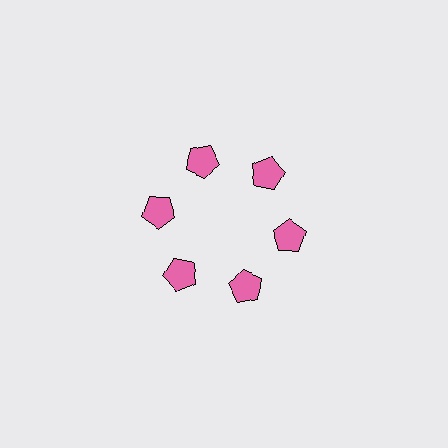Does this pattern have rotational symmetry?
Yes, this pattern has 6-fold rotational symmetry. It looks the same after rotating 60 degrees around the center.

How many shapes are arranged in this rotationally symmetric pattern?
There are 6 shapes, arranged in 6 groups of 1.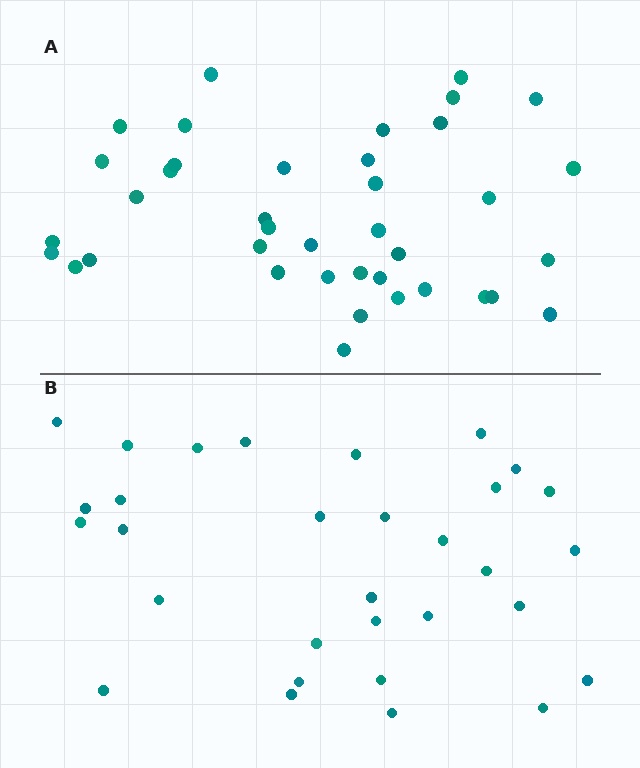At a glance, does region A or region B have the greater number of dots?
Region A (the top region) has more dots.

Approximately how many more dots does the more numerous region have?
Region A has roughly 8 or so more dots than region B.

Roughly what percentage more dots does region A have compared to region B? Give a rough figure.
About 25% more.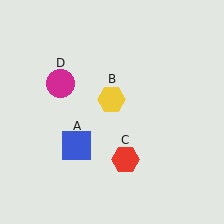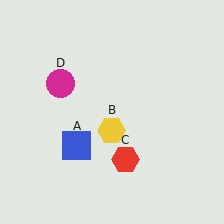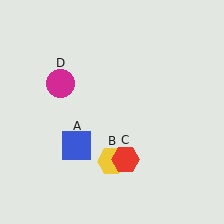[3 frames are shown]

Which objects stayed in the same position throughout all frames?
Blue square (object A) and red hexagon (object C) and magenta circle (object D) remained stationary.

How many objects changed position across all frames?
1 object changed position: yellow hexagon (object B).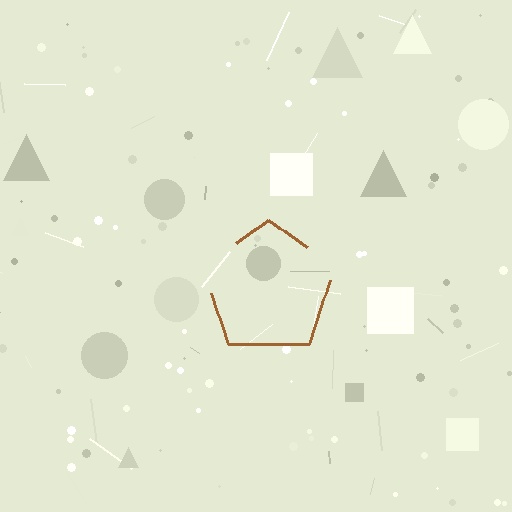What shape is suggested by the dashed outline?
The dashed outline suggests a pentagon.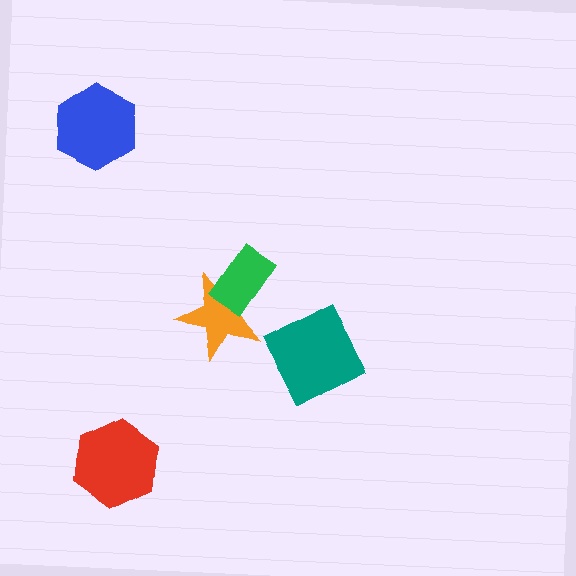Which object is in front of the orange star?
The green rectangle is in front of the orange star.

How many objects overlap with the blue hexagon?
0 objects overlap with the blue hexagon.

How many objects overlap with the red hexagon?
0 objects overlap with the red hexagon.